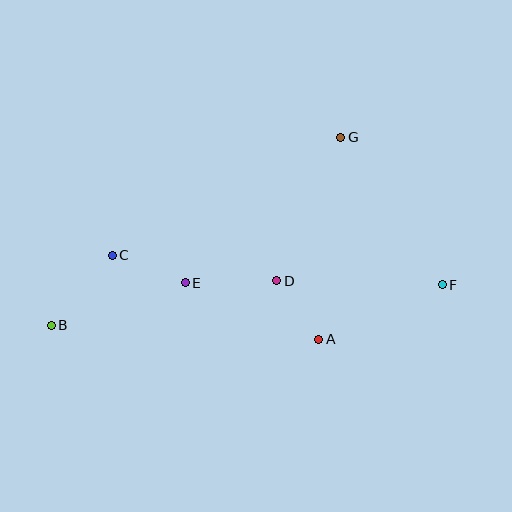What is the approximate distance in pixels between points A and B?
The distance between A and B is approximately 268 pixels.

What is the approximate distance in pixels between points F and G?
The distance between F and G is approximately 179 pixels.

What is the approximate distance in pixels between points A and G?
The distance between A and G is approximately 203 pixels.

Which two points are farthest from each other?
Points B and F are farthest from each other.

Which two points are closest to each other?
Points A and D are closest to each other.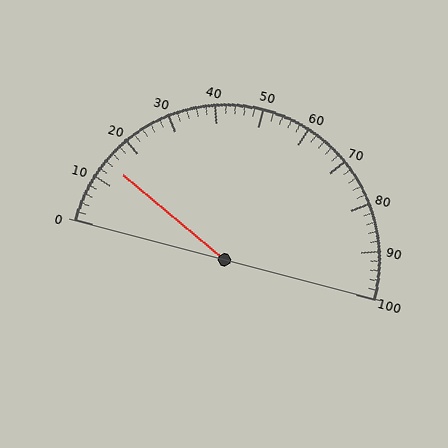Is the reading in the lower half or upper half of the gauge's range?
The reading is in the lower half of the range (0 to 100).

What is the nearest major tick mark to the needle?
The nearest major tick mark is 10.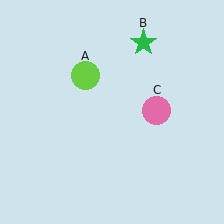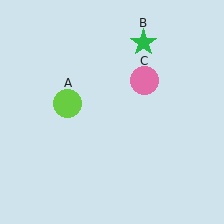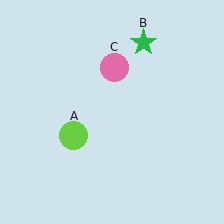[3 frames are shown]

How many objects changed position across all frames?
2 objects changed position: lime circle (object A), pink circle (object C).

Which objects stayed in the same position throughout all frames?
Green star (object B) remained stationary.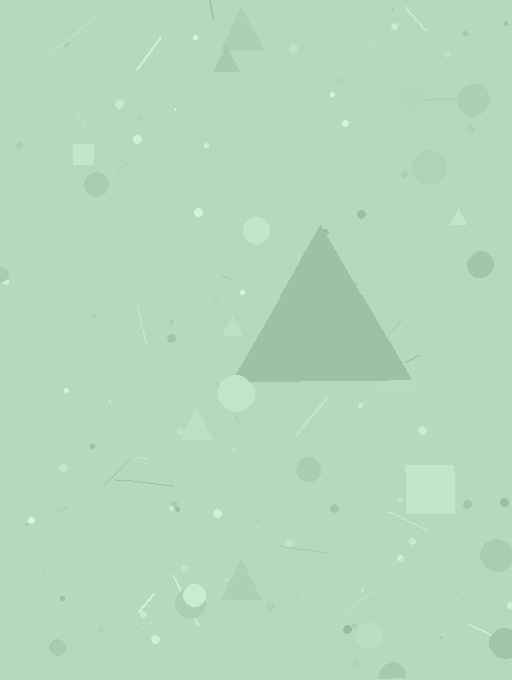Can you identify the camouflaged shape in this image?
The camouflaged shape is a triangle.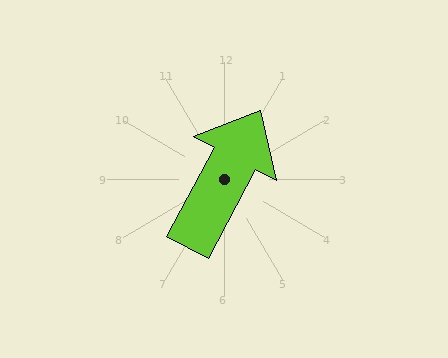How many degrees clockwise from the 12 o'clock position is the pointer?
Approximately 28 degrees.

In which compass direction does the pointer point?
Northeast.